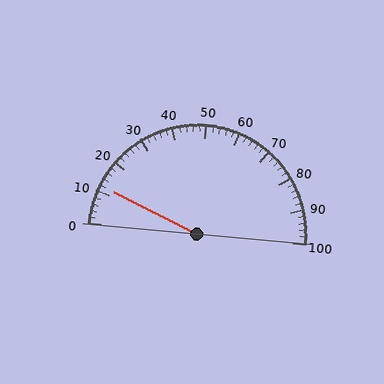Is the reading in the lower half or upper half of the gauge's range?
The reading is in the lower half of the range (0 to 100).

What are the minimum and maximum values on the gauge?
The gauge ranges from 0 to 100.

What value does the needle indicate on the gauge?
The needle indicates approximately 12.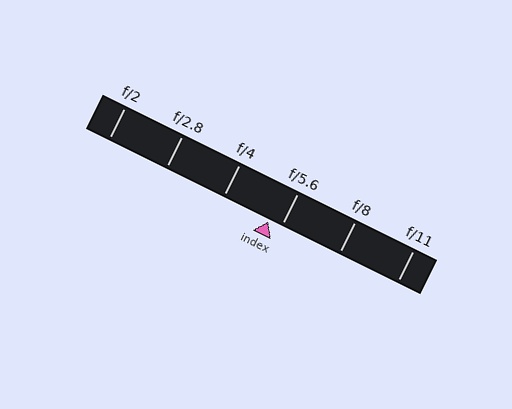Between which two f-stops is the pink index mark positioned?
The index mark is between f/4 and f/5.6.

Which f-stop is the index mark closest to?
The index mark is closest to f/5.6.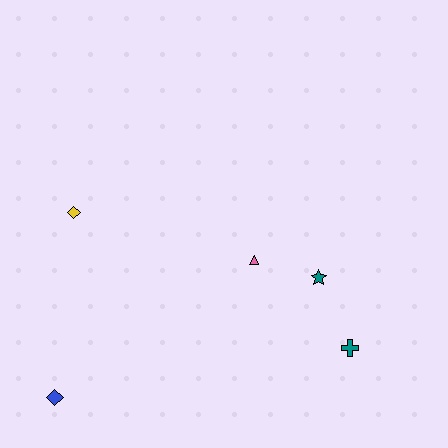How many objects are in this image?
There are 5 objects.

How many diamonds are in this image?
There are 2 diamonds.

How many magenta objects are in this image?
There are no magenta objects.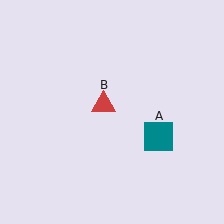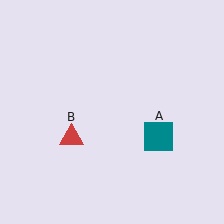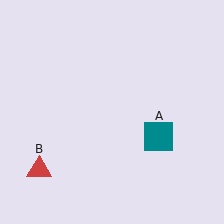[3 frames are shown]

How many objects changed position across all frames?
1 object changed position: red triangle (object B).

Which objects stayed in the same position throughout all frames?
Teal square (object A) remained stationary.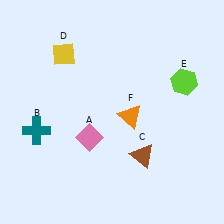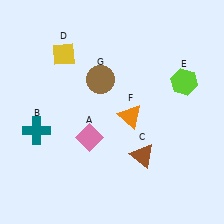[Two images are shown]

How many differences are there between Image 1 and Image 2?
There is 1 difference between the two images.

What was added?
A brown circle (G) was added in Image 2.